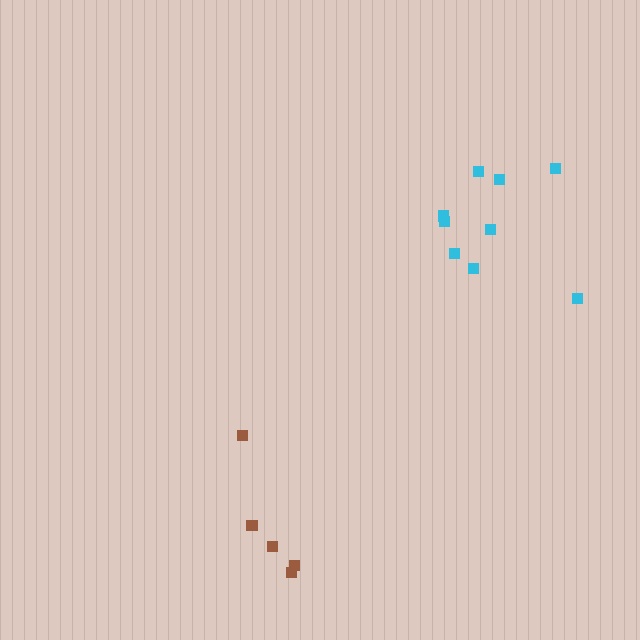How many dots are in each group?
Group 1: 9 dots, Group 2: 5 dots (14 total).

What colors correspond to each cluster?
The clusters are colored: cyan, brown.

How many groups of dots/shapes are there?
There are 2 groups.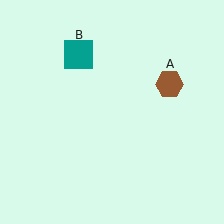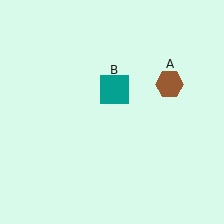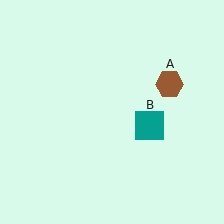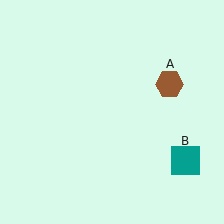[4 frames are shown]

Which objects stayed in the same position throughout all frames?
Brown hexagon (object A) remained stationary.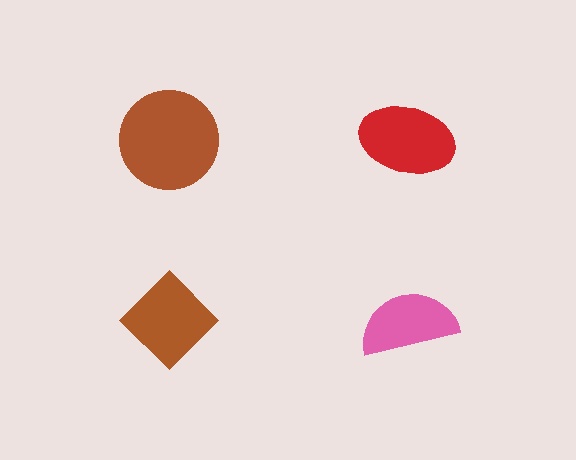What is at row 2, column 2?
A pink semicircle.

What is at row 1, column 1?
A brown circle.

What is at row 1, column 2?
A red ellipse.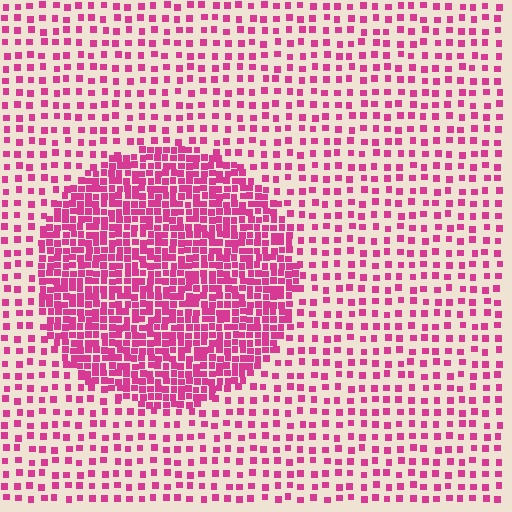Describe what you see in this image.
The image contains small magenta elements arranged at two different densities. A circle-shaped region is visible where the elements are more densely packed than the surrounding area.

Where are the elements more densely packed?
The elements are more densely packed inside the circle boundary.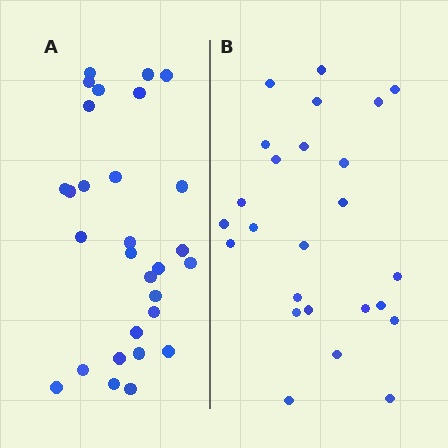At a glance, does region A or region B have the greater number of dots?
Region A (the left region) has more dots.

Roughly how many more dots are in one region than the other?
Region A has about 4 more dots than region B.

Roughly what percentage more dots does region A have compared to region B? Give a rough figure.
About 15% more.